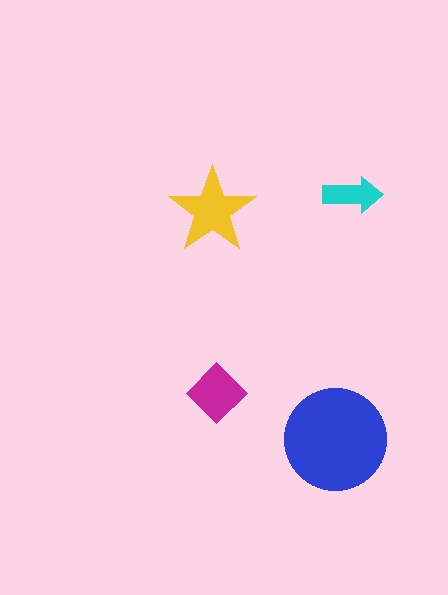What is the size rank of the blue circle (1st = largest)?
1st.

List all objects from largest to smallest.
The blue circle, the yellow star, the magenta diamond, the cyan arrow.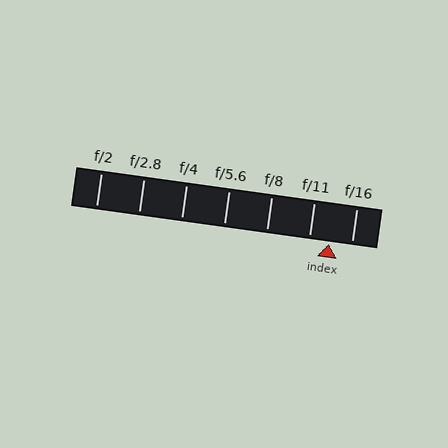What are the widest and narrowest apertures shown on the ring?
The widest aperture shown is f/2 and the narrowest is f/16.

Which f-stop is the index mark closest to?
The index mark is closest to f/11.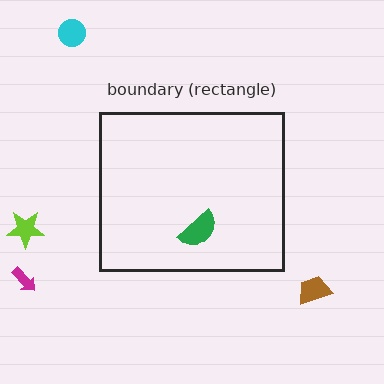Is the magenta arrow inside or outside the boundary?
Outside.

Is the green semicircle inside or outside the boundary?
Inside.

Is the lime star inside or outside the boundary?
Outside.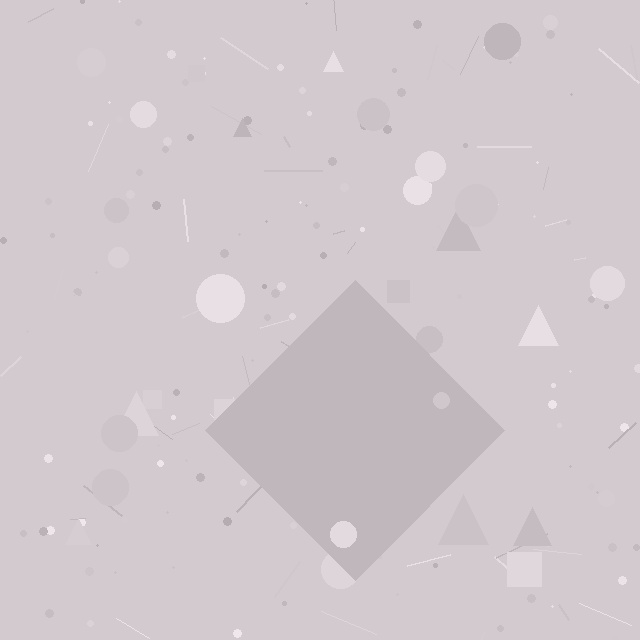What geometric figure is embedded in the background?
A diamond is embedded in the background.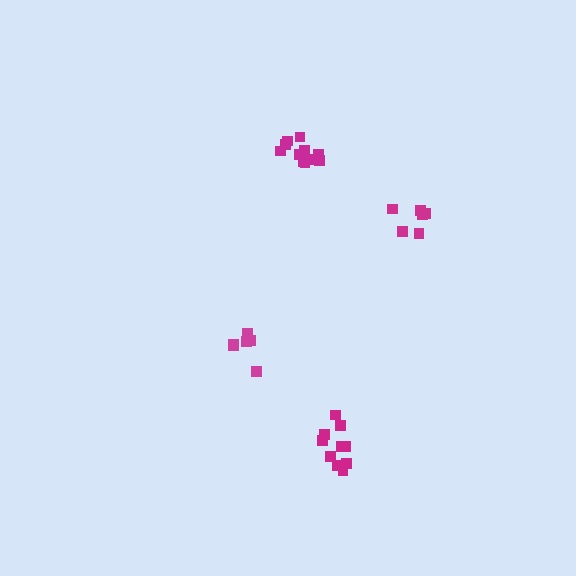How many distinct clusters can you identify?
There are 4 distinct clusters.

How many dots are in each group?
Group 1: 6 dots, Group 2: 10 dots, Group 3: 6 dots, Group 4: 11 dots (33 total).